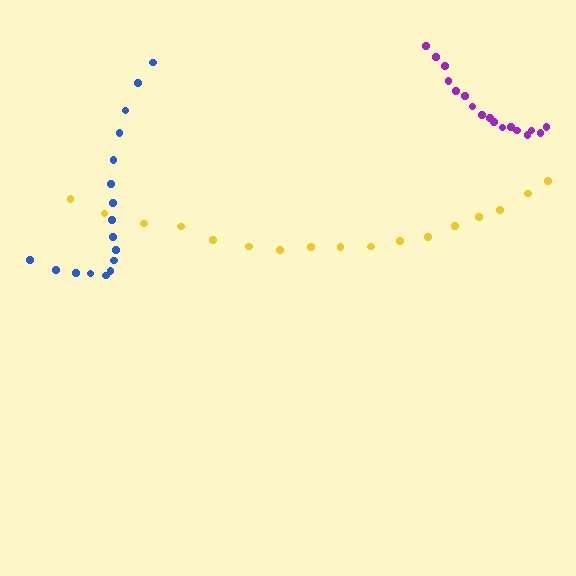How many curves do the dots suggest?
There are 3 distinct paths.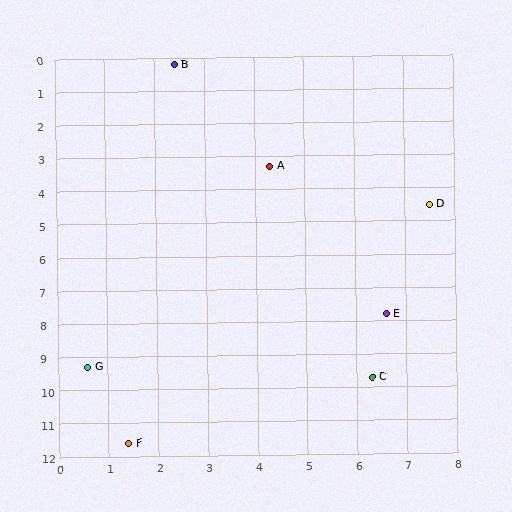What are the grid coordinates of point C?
Point C is at approximately (6.3, 9.7).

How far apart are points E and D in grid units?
Points E and D are about 3.4 grid units apart.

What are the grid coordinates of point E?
Point E is at approximately (6.6, 7.8).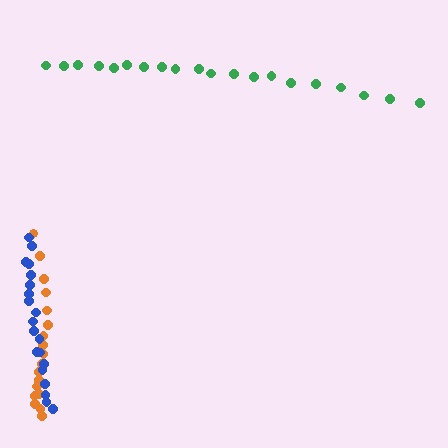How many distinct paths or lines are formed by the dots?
There are 3 distinct paths.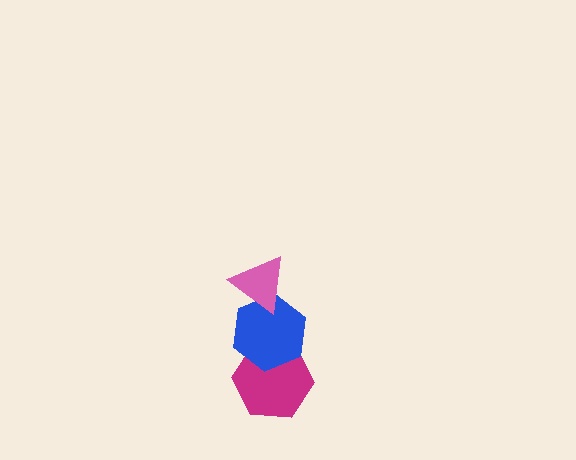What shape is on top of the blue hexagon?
The pink triangle is on top of the blue hexagon.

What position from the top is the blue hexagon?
The blue hexagon is 2nd from the top.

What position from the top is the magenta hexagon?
The magenta hexagon is 3rd from the top.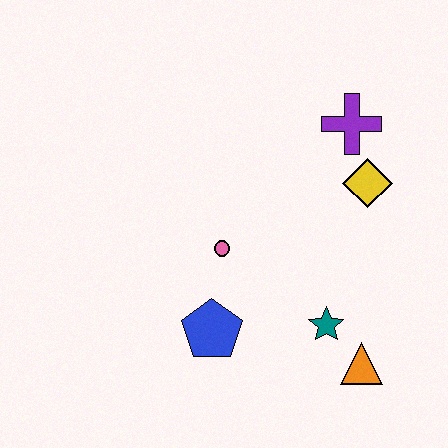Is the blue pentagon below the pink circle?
Yes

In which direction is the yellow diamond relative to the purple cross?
The yellow diamond is below the purple cross.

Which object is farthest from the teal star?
The purple cross is farthest from the teal star.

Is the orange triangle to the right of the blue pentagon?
Yes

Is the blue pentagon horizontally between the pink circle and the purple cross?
No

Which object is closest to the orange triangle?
The teal star is closest to the orange triangle.